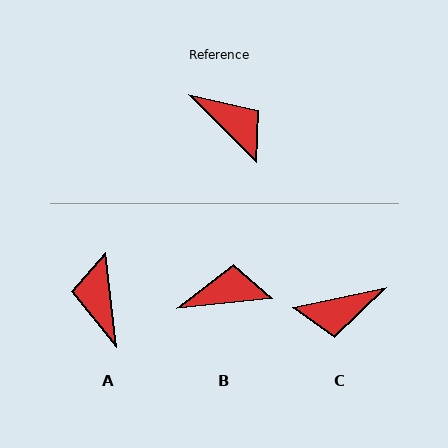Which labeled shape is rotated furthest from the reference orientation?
A, about 142 degrees away.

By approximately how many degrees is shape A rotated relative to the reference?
Approximately 142 degrees counter-clockwise.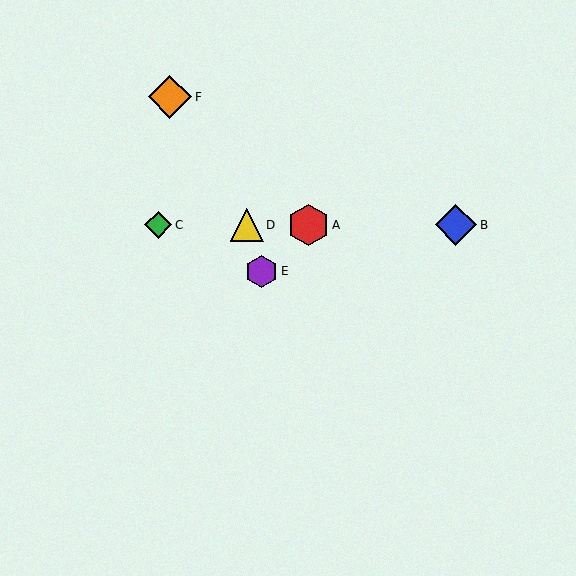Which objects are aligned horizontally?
Objects A, B, C, D are aligned horizontally.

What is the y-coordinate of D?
Object D is at y≈225.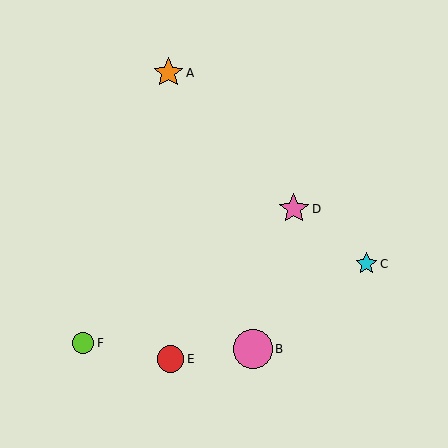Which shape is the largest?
The pink circle (labeled B) is the largest.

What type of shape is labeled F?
Shape F is a lime circle.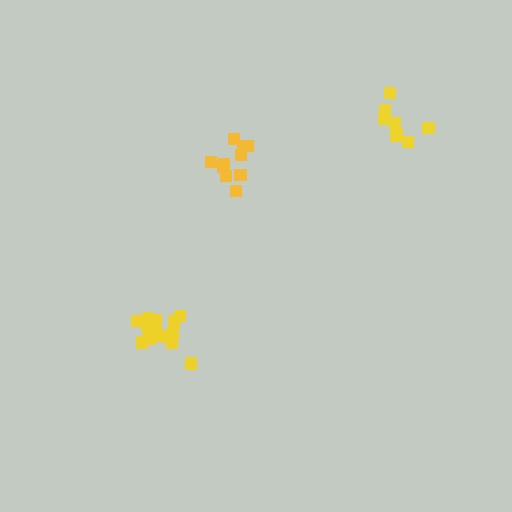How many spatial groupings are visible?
There are 3 spatial groupings.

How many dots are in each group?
Group 1: 10 dots, Group 2: 15 dots, Group 3: 10 dots (35 total).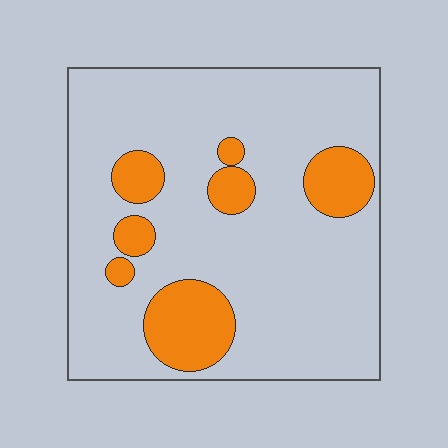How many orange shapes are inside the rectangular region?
7.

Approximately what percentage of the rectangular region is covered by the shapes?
Approximately 20%.